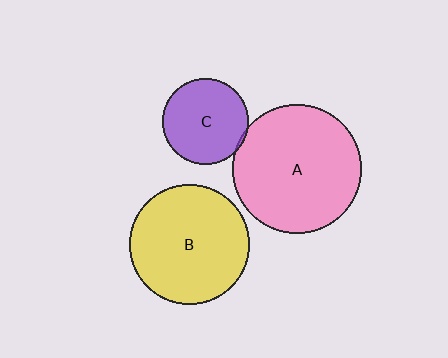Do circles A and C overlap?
Yes.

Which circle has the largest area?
Circle A (pink).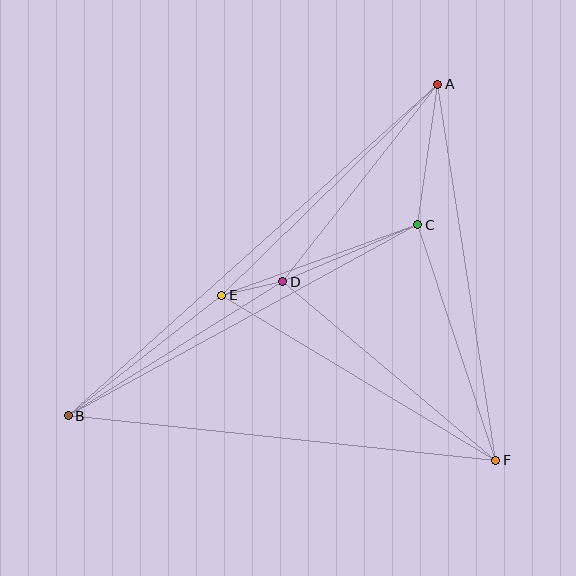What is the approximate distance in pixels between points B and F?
The distance between B and F is approximately 430 pixels.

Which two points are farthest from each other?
Points A and B are farthest from each other.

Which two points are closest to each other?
Points D and E are closest to each other.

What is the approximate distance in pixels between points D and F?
The distance between D and F is approximately 278 pixels.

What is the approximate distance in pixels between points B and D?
The distance between B and D is approximately 253 pixels.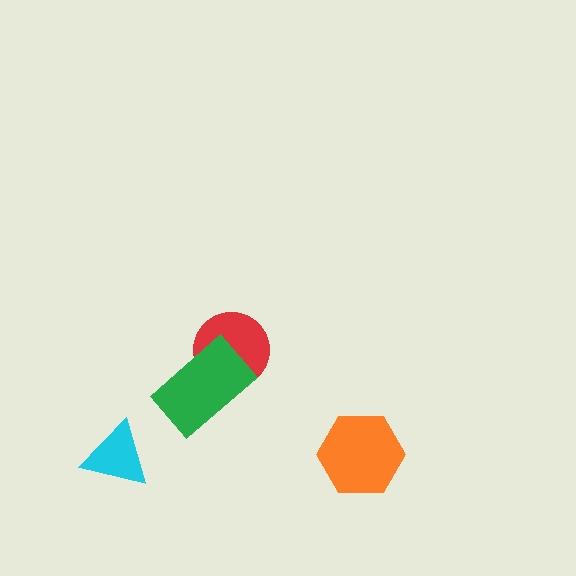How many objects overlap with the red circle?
1 object overlaps with the red circle.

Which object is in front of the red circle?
The green rectangle is in front of the red circle.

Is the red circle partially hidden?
Yes, it is partially covered by another shape.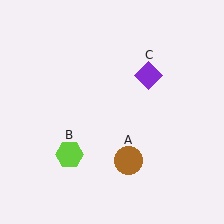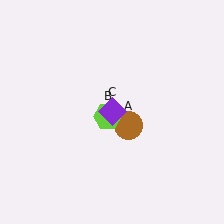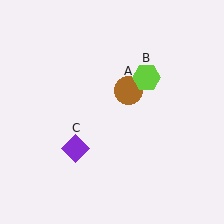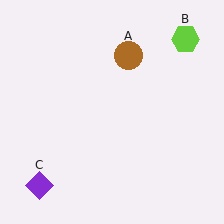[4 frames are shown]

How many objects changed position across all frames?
3 objects changed position: brown circle (object A), lime hexagon (object B), purple diamond (object C).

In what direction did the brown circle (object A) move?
The brown circle (object A) moved up.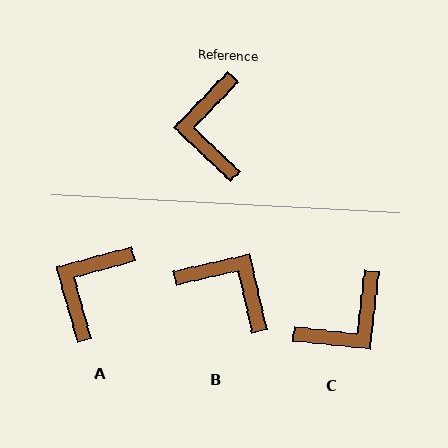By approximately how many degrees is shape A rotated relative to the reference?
Approximately 31 degrees clockwise.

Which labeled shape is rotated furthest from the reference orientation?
C, about 128 degrees away.